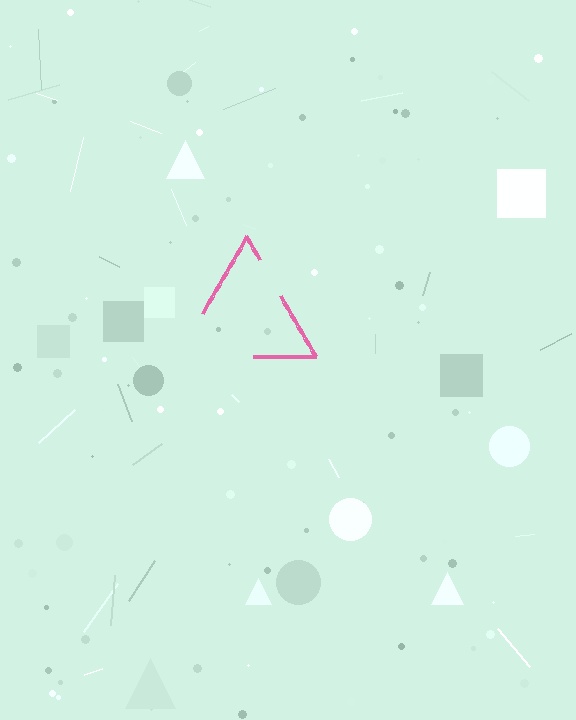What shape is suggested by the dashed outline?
The dashed outline suggests a triangle.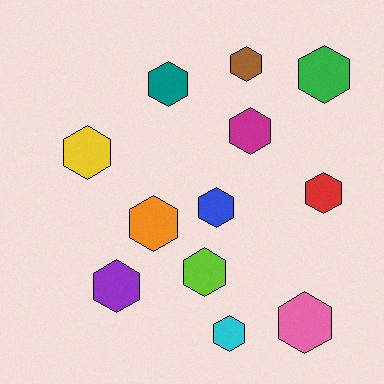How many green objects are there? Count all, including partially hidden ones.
There is 1 green object.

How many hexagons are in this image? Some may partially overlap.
There are 12 hexagons.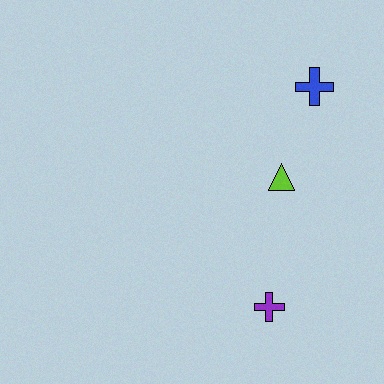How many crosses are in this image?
There are 2 crosses.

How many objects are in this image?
There are 3 objects.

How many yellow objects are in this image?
There are no yellow objects.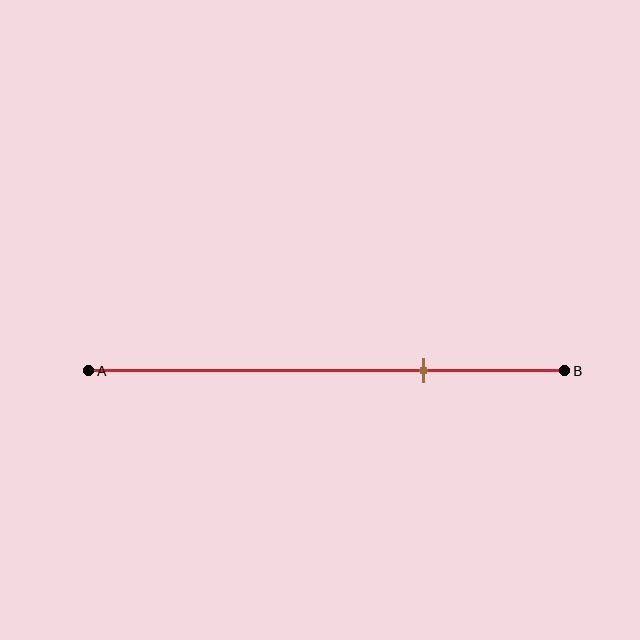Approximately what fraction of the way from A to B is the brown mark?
The brown mark is approximately 70% of the way from A to B.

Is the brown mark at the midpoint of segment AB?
No, the mark is at about 70% from A, not at the 50% midpoint.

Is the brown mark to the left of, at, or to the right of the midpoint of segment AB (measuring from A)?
The brown mark is to the right of the midpoint of segment AB.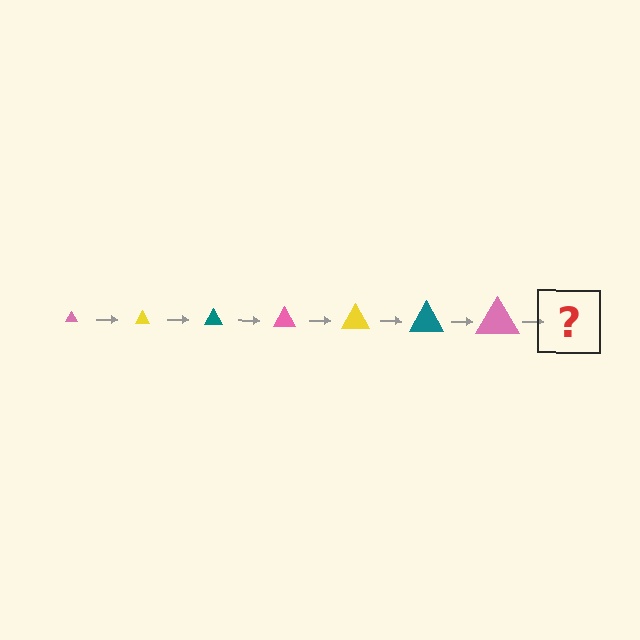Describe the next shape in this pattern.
It should be a yellow triangle, larger than the previous one.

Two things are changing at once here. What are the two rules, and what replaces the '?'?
The two rules are that the triangle grows larger each step and the color cycles through pink, yellow, and teal. The '?' should be a yellow triangle, larger than the previous one.